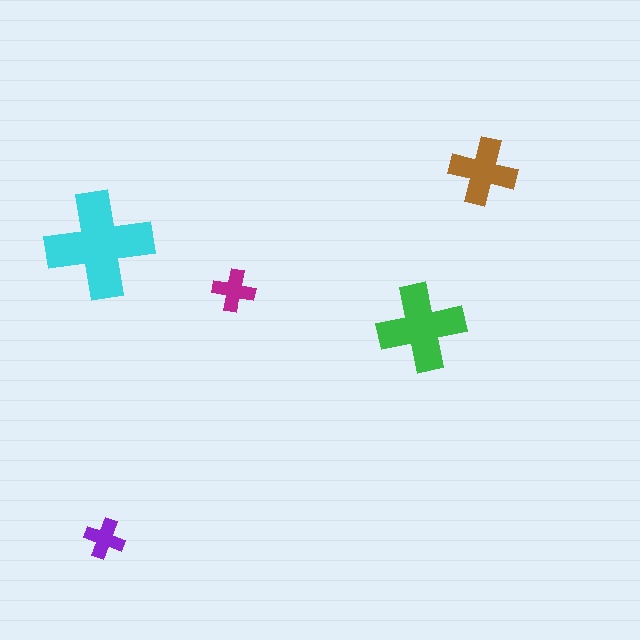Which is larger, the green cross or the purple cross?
The green one.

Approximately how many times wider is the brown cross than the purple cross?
About 1.5 times wider.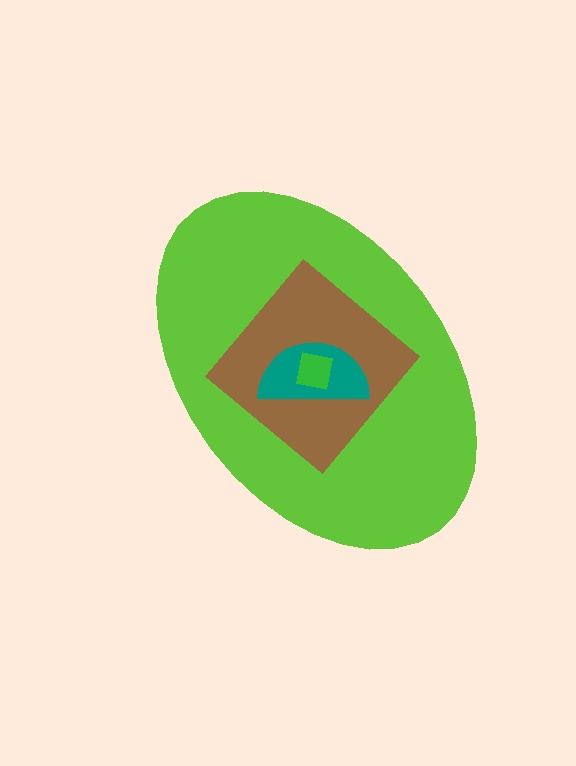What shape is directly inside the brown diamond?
The teal semicircle.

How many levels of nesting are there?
4.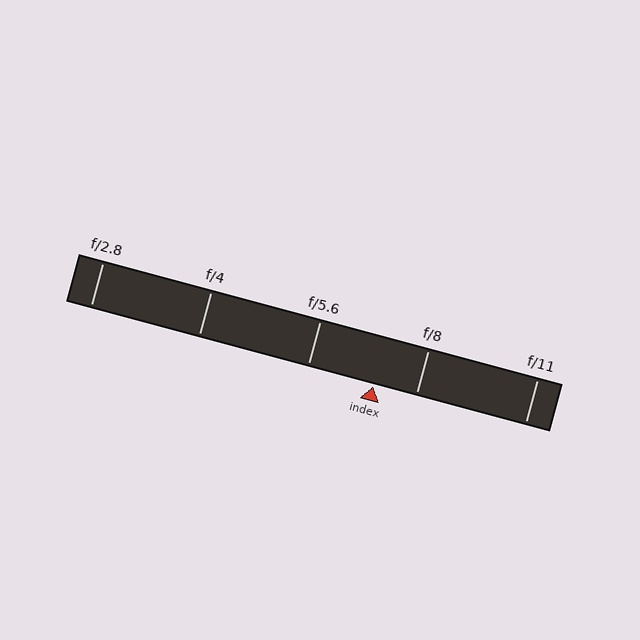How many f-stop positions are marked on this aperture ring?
There are 5 f-stop positions marked.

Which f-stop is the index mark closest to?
The index mark is closest to f/8.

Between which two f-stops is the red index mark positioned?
The index mark is between f/5.6 and f/8.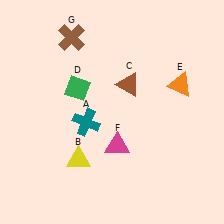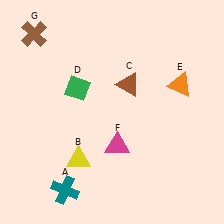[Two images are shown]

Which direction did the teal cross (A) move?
The teal cross (A) moved down.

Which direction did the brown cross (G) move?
The brown cross (G) moved left.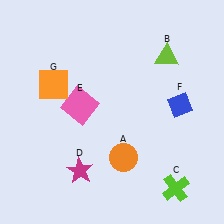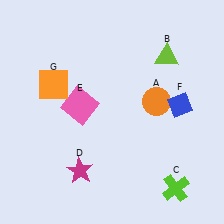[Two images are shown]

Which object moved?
The orange circle (A) moved up.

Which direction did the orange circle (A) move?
The orange circle (A) moved up.